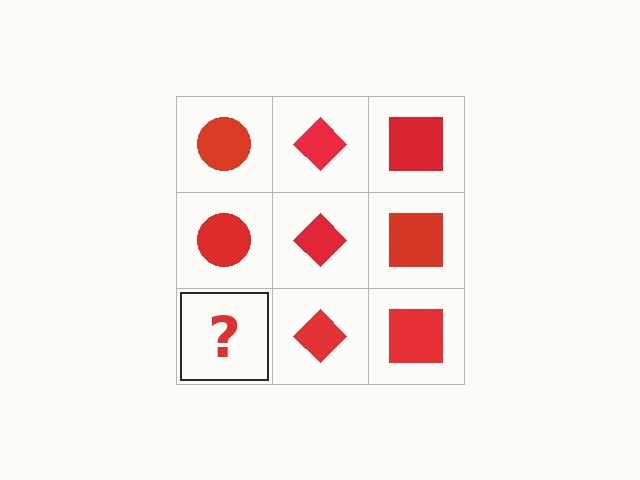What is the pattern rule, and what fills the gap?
The rule is that each column has a consistent shape. The gap should be filled with a red circle.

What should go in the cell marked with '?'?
The missing cell should contain a red circle.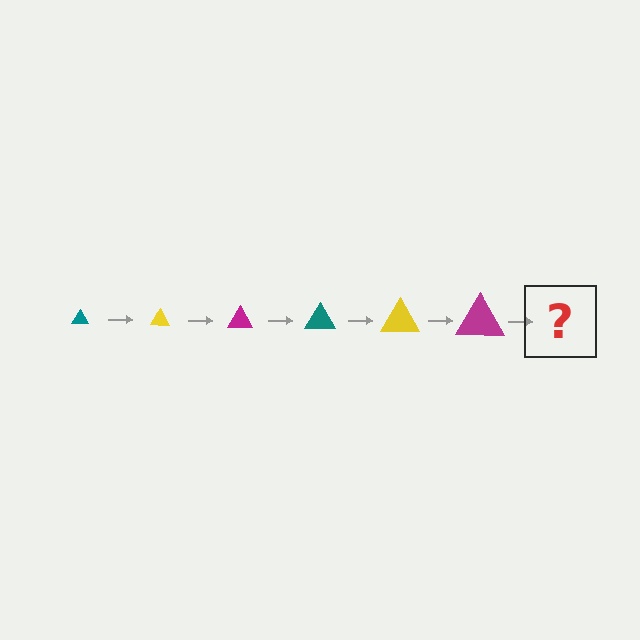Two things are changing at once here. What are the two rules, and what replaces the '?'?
The two rules are that the triangle grows larger each step and the color cycles through teal, yellow, and magenta. The '?' should be a teal triangle, larger than the previous one.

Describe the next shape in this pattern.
It should be a teal triangle, larger than the previous one.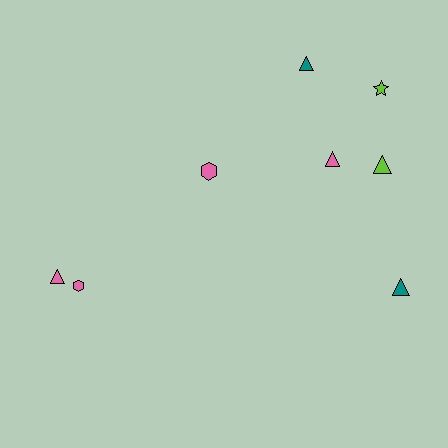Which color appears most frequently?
Pink, with 4 objects.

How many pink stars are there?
There are no pink stars.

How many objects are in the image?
There are 8 objects.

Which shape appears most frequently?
Triangle, with 5 objects.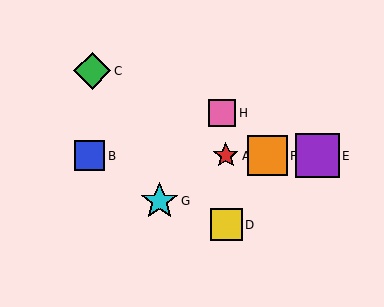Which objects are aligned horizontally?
Objects A, B, E, F are aligned horizontally.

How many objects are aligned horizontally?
4 objects (A, B, E, F) are aligned horizontally.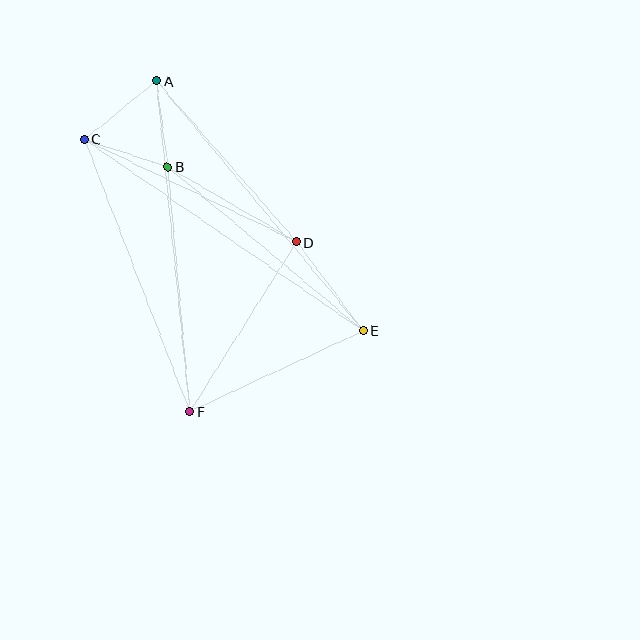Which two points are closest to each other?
Points A and B are closest to each other.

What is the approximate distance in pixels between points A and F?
The distance between A and F is approximately 332 pixels.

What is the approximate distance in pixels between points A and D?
The distance between A and D is approximately 213 pixels.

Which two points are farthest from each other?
Points C and E are farthest from each other.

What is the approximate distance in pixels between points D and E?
The distance between D and E is approximately 111 pixels.